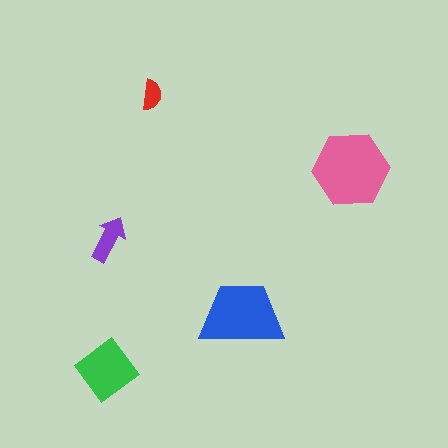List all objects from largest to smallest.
The pink hexagon, the blue trapezoid, the green diamond, the purple arrow, the red semicircle.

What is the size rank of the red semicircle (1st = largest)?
5th.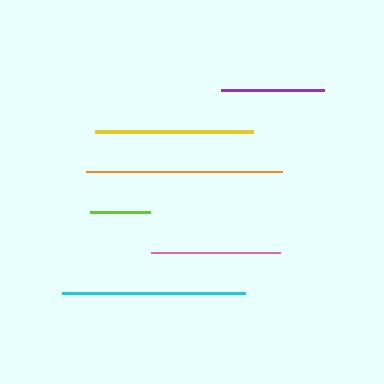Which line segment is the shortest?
The lime line is the shortest at approximately 60 pixels.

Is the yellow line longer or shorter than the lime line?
The yellow line is longer than the lime line.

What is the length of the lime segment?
The lime segment is approximately 60 pixels long.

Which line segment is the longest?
The orange line is the longest at approximately 196 pixels.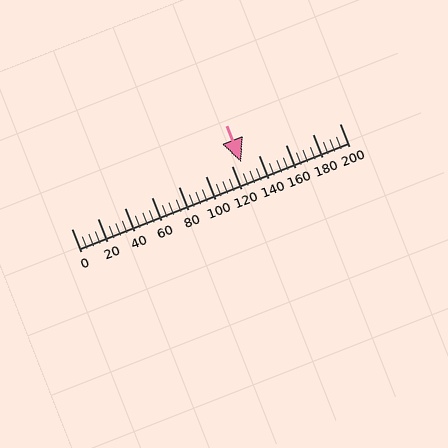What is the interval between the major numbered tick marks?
The major tick marks are spaced 20 units apart.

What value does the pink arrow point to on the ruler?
The pink arrow points to approximately 127.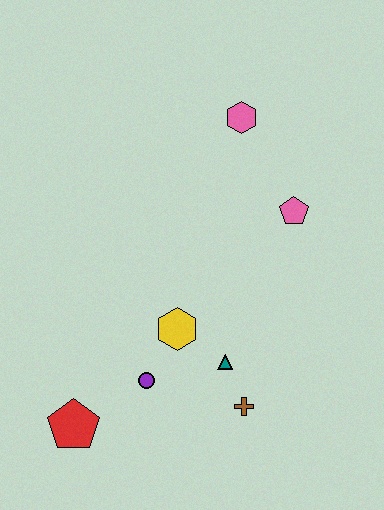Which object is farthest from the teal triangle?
The pink hexagon is farthest from the teal triangle.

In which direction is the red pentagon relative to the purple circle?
The red pentagon is to the left of the purple circle.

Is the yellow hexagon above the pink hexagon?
No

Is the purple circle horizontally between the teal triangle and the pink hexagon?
No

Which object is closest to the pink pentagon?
The pink hexagon is closest to the pink pentagon.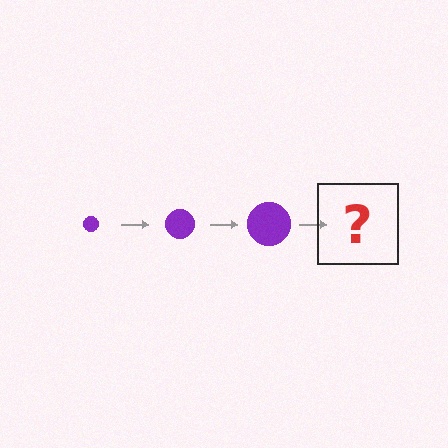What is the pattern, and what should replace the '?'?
The pattern is that the circle gets progressively larger each step. The '?' should be a purple circle, larger than the previous one.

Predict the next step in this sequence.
The next step is a purple circle, larger than the previous one.